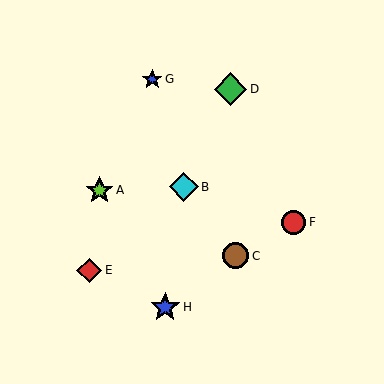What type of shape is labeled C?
Shape C is a brown circle.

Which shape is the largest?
The green diamond (labeled D) is the largest.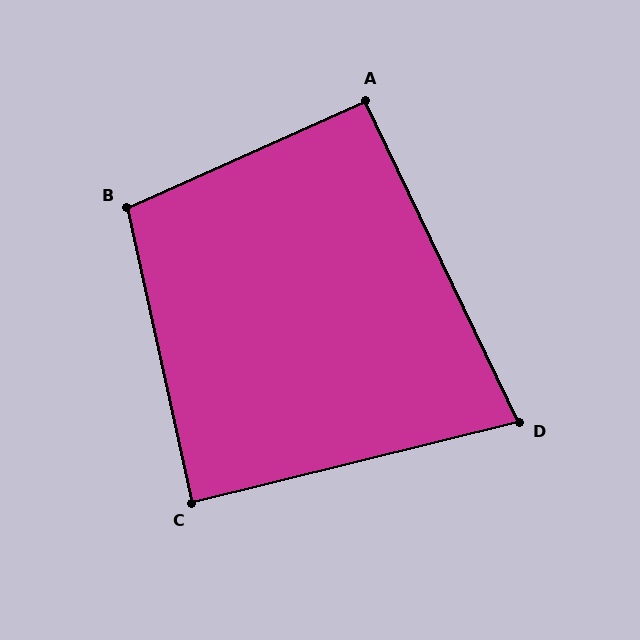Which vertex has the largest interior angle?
B, at approximately 102 degrees.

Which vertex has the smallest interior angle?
D, at approximately 78 degrees.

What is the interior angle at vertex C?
Approximately 88 degrees (approximately right).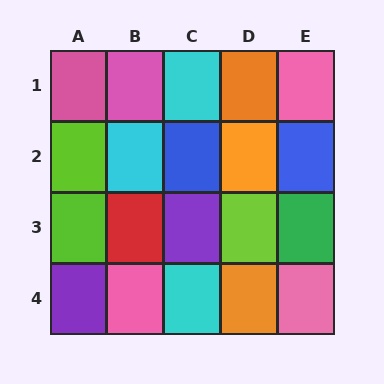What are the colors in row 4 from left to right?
Purple, pink, cyan, orange, pink.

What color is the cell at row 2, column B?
Cyan.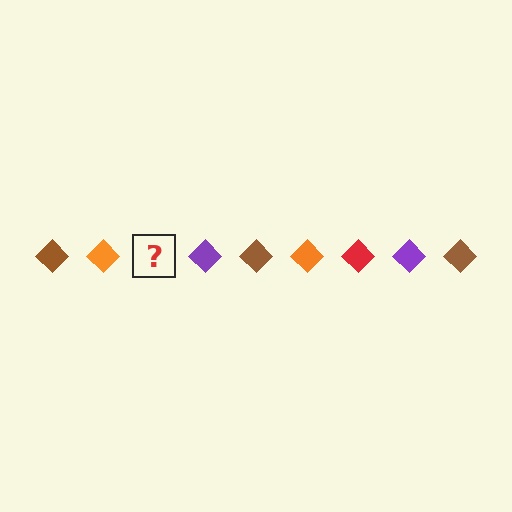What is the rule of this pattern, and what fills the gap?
The rule is that the pattern cycles through brown, orange, red, purple diamonds. The gap should be filled with a red diamond.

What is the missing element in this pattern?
The missing element is a red diamond.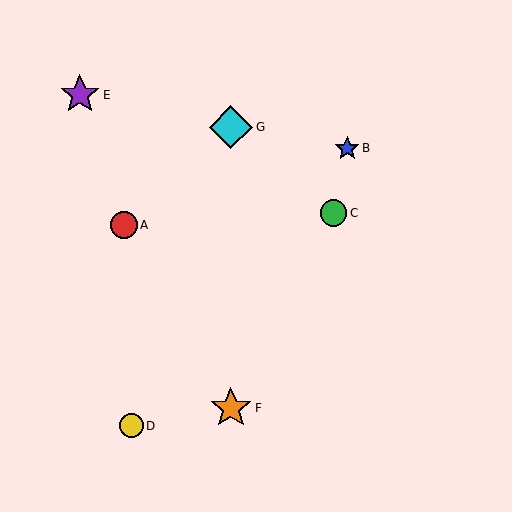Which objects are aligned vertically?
Objects F, G are aligned vertically.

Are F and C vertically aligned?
No, F is at x≈231 and C is at x≈334.